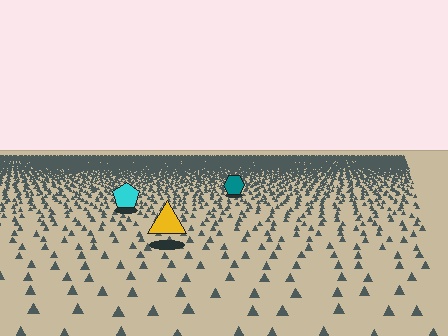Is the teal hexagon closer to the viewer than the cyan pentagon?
No. The cyan pentagon is closer — you can tell from the texture gradient: the ground texture is coarser near it.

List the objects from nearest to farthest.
From nearest to farthest: the yellow triangle, the cyan pentagon, the teal hexagon.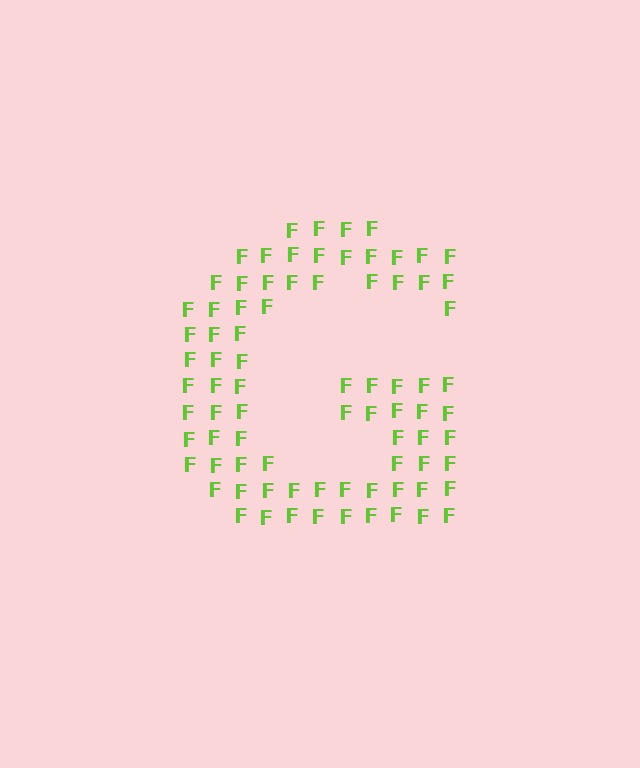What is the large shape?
The large shape is the letter G.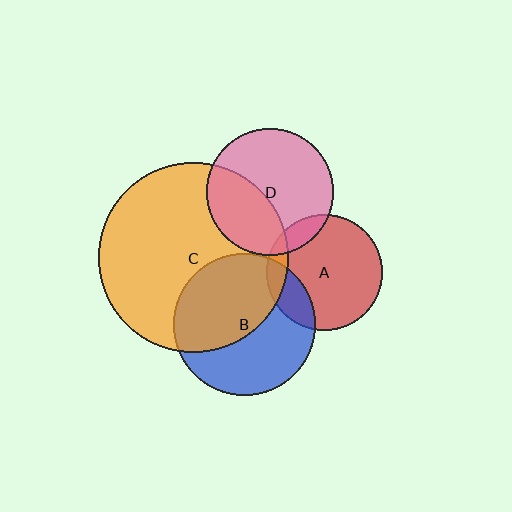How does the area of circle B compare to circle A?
Approximately 1.5 times.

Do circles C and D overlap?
Yes.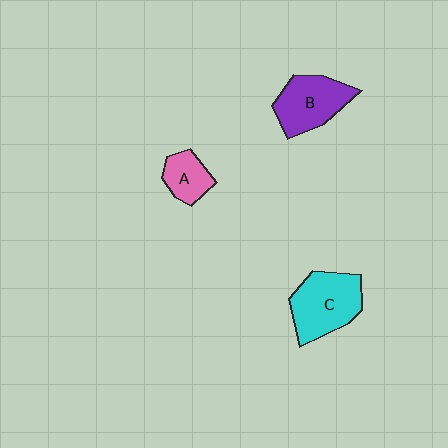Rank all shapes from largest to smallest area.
From largest to smallest: C (cyan), B (purple), A (pink).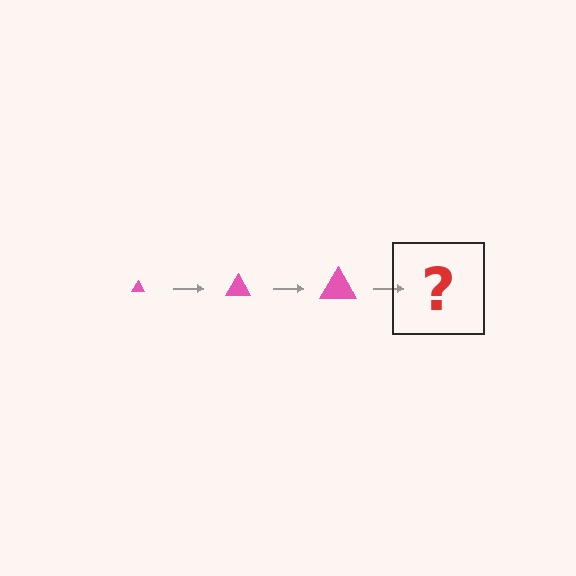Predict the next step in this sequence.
The next step is a pink triangle, larger than the previous one.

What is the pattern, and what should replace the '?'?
The pattern is that the triangle gets progressively larger each step. The '?' should be a pink triangle, larger than the previous one.